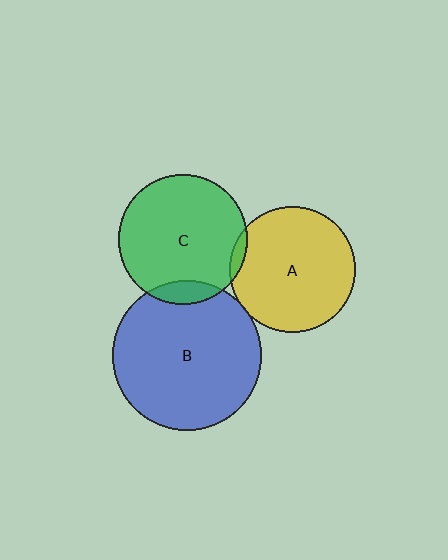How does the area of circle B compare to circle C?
Approximately 1.3 times.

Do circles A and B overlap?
Yes.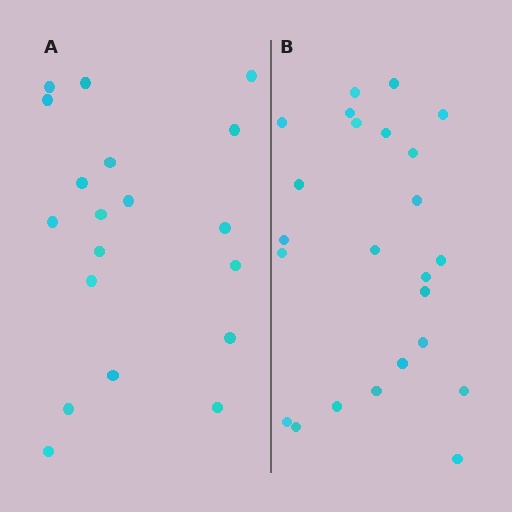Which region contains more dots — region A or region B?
Region B (the right region) has more dots.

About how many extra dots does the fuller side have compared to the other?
Region B has about 5 more dots than region A.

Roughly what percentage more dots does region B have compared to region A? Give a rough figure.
About 25% more.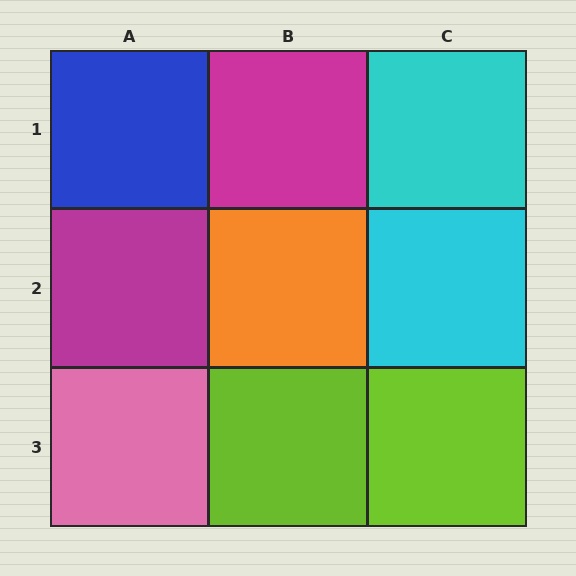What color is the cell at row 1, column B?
Magenta.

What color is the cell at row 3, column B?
Lime.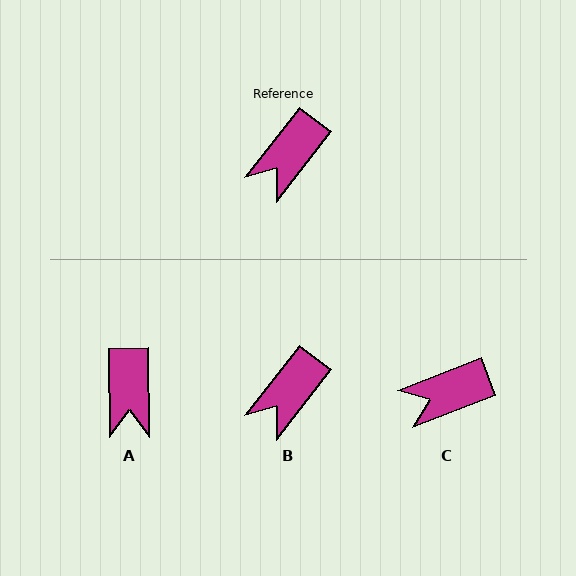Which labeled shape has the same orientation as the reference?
B.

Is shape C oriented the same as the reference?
No, it is off by about 31 degrees.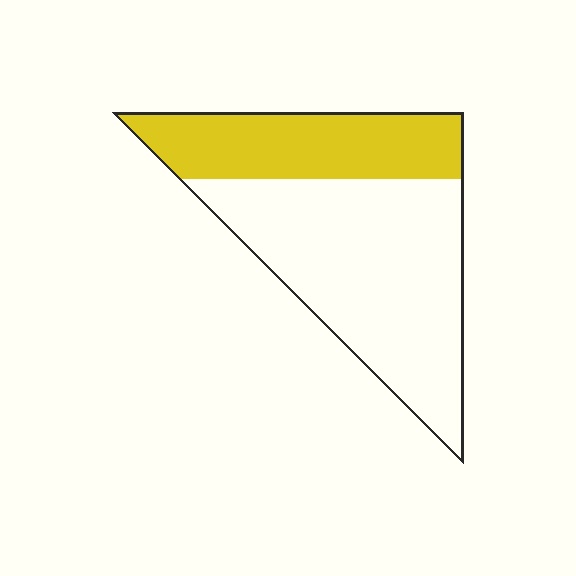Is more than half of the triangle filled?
No.